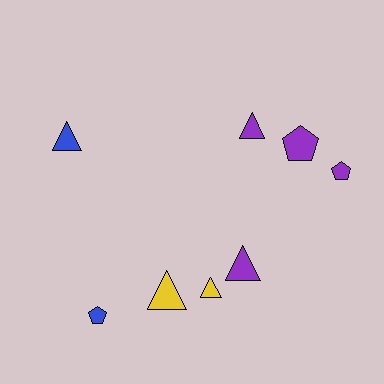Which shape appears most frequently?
Triangle, with 5 objects.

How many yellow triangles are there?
There are 2 yellow triangles.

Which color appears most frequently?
Purple, with 4 objects.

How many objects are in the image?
There are 8 objects.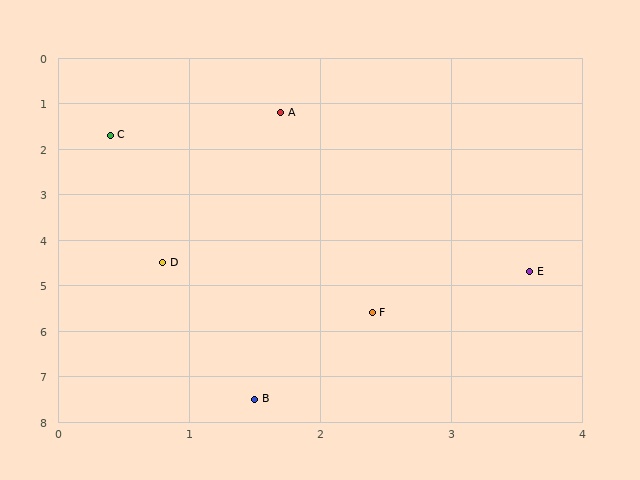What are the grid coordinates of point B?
Point B is at approximately (1.5, 7.5).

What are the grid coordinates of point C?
Point C is at approximately (0.4, 1.7).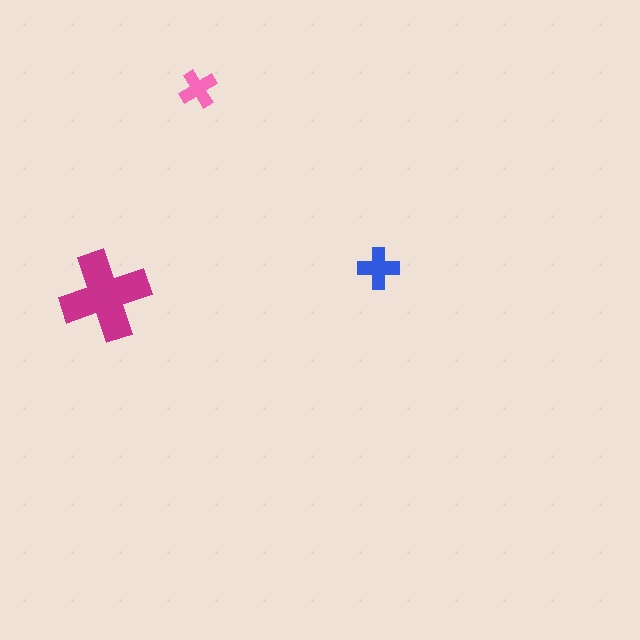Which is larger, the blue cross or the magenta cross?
The magenta one.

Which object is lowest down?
The magenta cross is bottommost.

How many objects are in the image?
There are 3 objects in the image.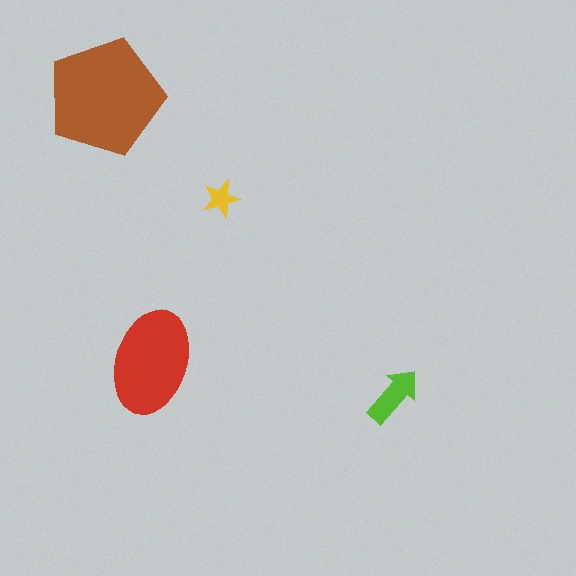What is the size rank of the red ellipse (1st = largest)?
2nd.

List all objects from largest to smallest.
The brown pentagon, the red ellipse, the lime arrow, the yellow star.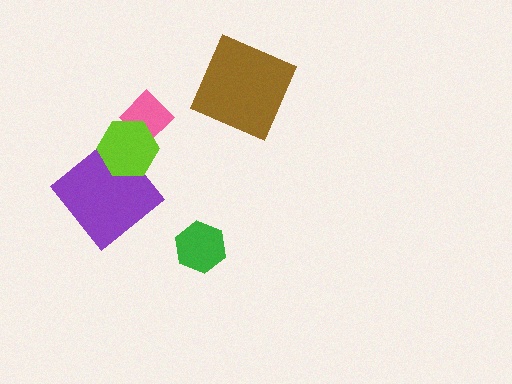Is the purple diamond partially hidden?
Yes, it is partially covered by another shape.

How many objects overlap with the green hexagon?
0 objects overlap with the green hexagon.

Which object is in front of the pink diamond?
The lime hexagon is in front of the pink diamond.